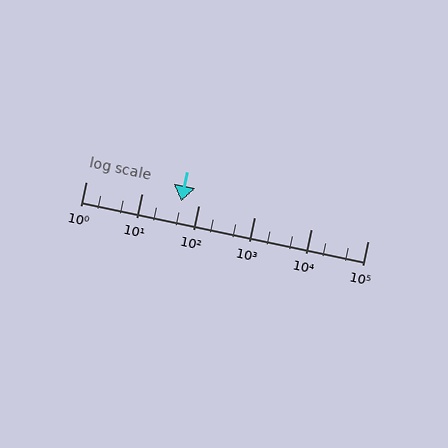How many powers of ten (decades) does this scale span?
The scale spans 5 decades, from 1 to 100000.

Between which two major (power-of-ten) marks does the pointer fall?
The pointer is between 10 and 100.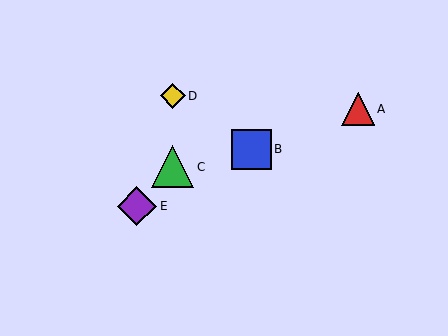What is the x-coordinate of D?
Object D is at x≈173.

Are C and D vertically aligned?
Yes, both are at x≈173.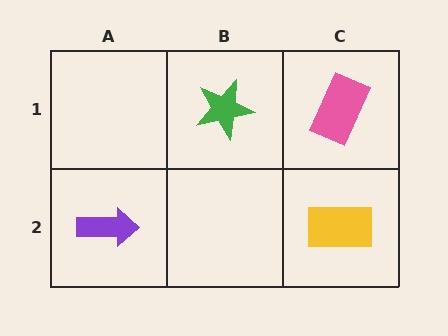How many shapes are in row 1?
2 shapes.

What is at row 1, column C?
A pink rectangle.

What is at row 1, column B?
A green star.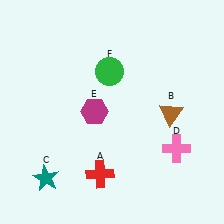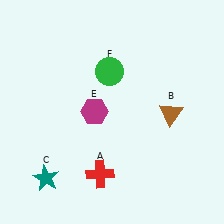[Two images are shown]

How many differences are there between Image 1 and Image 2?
There is 1 difference between the two images.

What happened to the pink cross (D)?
The pink cross (D) was removed in Image 2. It was in the bottom-right area of Image 1.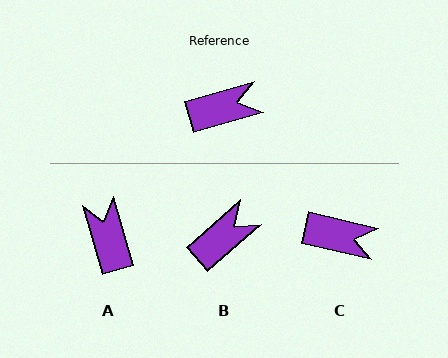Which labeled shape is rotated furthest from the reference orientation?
A, about 90 degrees away.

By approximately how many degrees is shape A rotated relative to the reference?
Approximately 90 degrees counter-clockwise.